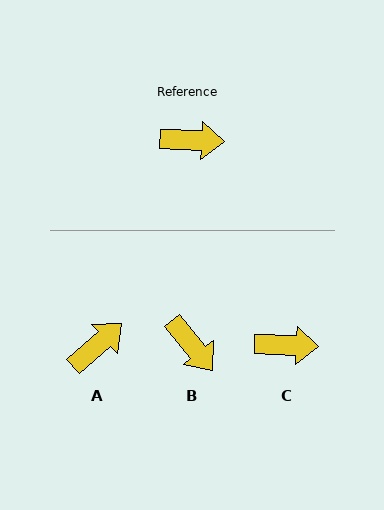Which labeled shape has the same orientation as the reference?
C.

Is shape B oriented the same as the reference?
No, it is off by about 48 degrees.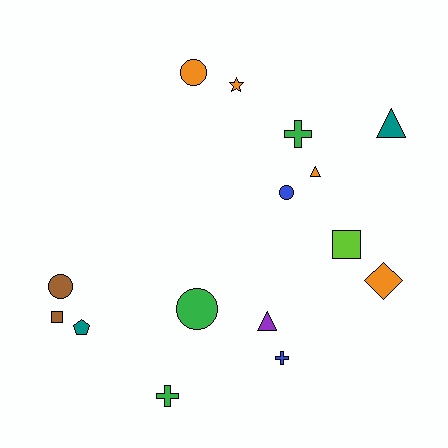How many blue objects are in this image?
There are 2 blue objects.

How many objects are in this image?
There are 15 objects.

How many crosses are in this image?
There are 3 crosses.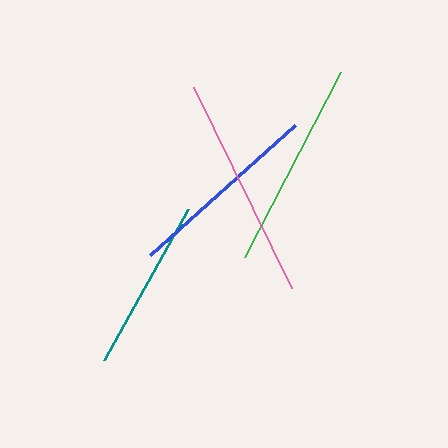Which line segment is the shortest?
The teal line is the shortest at approximately 173 pixels.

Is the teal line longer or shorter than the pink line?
The pink line is longer than the teal line.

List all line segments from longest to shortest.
From longest to shortest: pink, green, blue, teal.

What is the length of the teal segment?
The teal segment is approximately 173 pixels long.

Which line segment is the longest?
The pink line is the longest at approximately 224 pixels.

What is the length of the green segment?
The green segment is approximately 209 pixels long.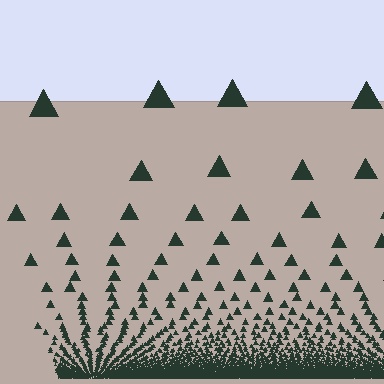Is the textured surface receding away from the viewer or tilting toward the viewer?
The surface appears to tilt toward the viewer. Texture elements get larger and sparser toward the top.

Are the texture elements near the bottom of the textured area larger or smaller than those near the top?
Smaller. The gradient is inverted — elements near the bottom are smaller and denser.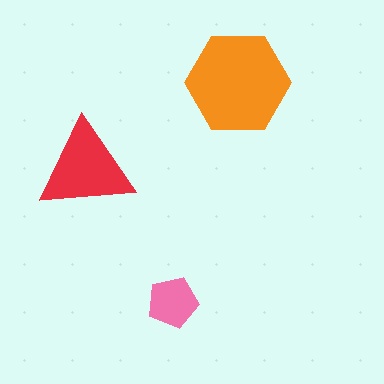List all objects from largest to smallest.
The orange hexagon, the red triangle, the pink pentagon.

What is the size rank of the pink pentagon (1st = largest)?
3rd.